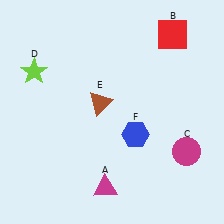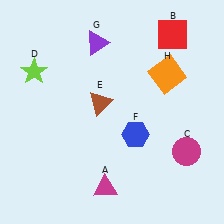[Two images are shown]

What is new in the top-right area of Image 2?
An orange square (H) was added in the top-right area of Image 2.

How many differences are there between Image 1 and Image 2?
There are 2 differences between the two images.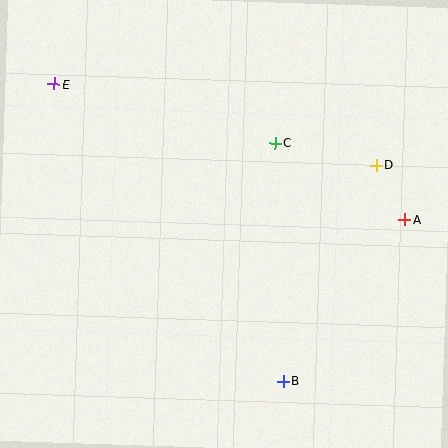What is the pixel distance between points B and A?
The distance between B and A is 202 pixels.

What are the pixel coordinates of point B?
Point B is at (283, 381).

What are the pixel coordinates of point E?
Point E is at (54, 84).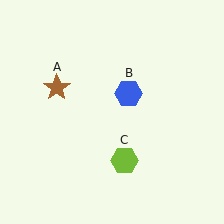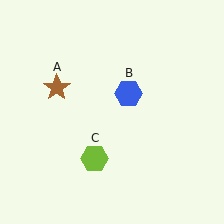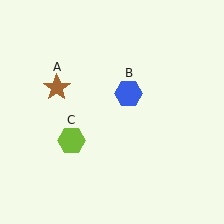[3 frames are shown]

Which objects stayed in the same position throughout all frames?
Brown star (object A) and blue hexagon (object B) remained stationary.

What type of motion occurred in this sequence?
The lime hexagon (object C) rotated clockwise around the center of the scene.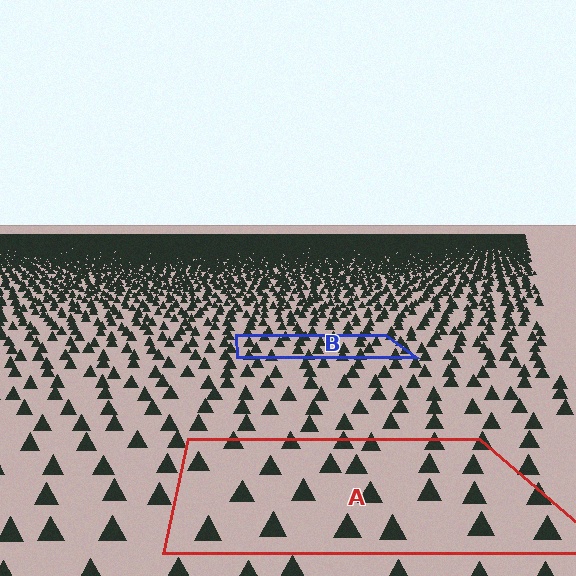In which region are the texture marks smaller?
The texture marks are smaller in region B, because it is farther away.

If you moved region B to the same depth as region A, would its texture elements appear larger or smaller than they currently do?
They would appear larger. At a closer depth, the same texture elements are projected at a bigger on-screen size.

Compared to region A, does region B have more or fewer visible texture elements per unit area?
Region B has more texture elements per unit area — they are packed more densely because it is farther away.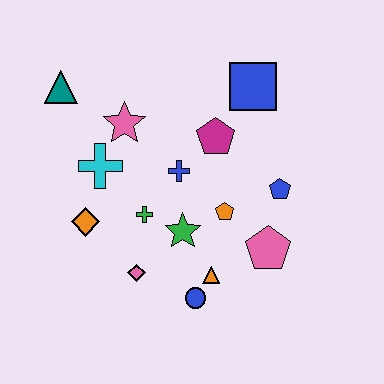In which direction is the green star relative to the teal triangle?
The green star is below the teal triangle.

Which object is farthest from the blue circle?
The teal triangle is farthest from the blue circle.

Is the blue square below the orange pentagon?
No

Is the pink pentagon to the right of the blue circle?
Yes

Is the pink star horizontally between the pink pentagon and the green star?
No